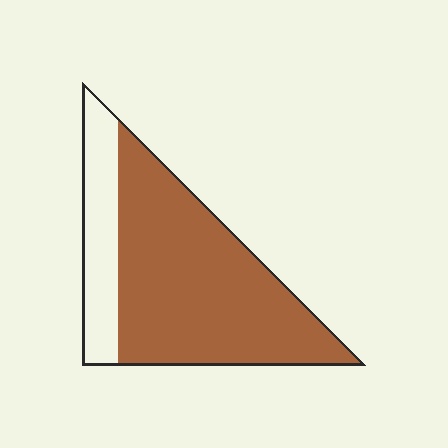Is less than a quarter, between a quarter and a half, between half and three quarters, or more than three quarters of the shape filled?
More than three quarters.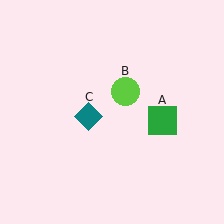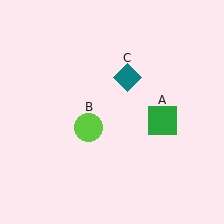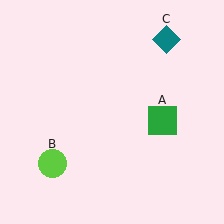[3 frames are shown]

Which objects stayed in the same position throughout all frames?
Green square (object A) remained stationary.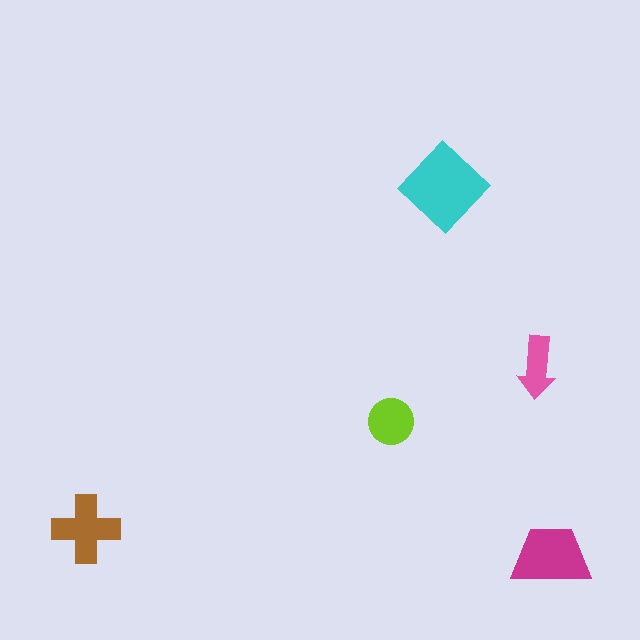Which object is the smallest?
The pink arrow.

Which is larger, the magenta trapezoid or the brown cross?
The magenta trapezoid.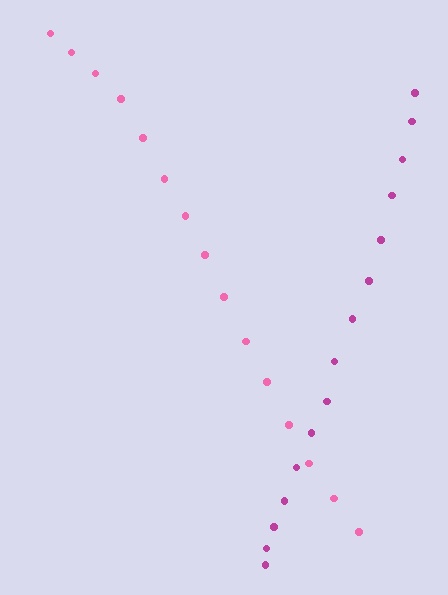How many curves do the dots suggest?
There are 2 distinct paths.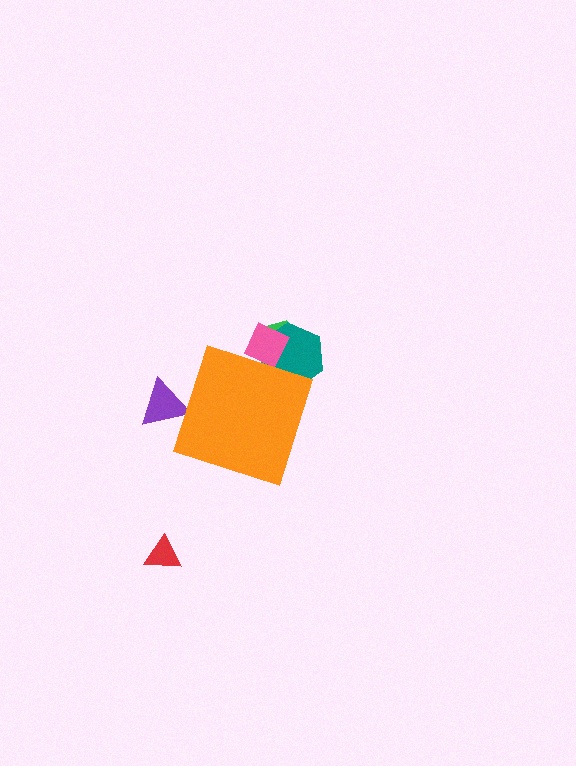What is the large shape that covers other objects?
An orange diamond.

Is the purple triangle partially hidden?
Yes, the purple triangle is partially hidden behind the orange diamond.